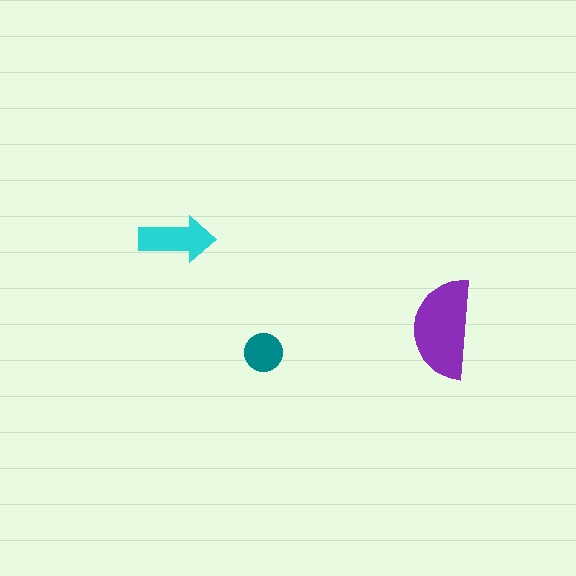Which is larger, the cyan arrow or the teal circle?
The cyan arrow.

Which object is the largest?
The purple semicircle.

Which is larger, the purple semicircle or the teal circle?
The purple semicircle.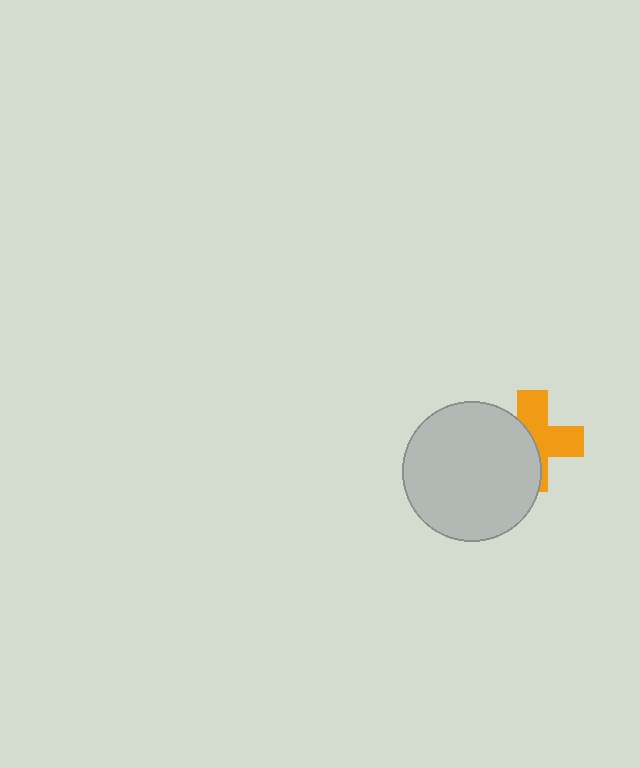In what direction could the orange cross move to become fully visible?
The orange cross could move right. That would shift it out from behind the light gray circle entirely.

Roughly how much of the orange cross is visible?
About half of it is visible (roughly 53%).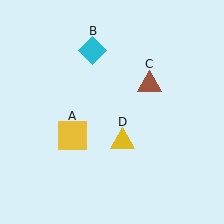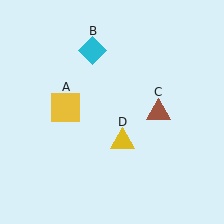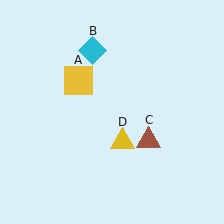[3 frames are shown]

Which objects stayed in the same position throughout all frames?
Cyan diamond (object B) and yellow triangle (object D) remained stationary.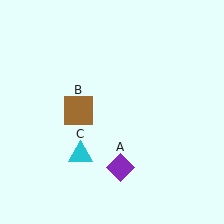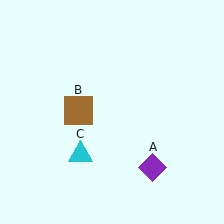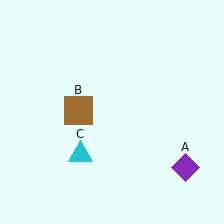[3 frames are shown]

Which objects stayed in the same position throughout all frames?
Brown square (object B) and cyan triangle (object C) remained stationary.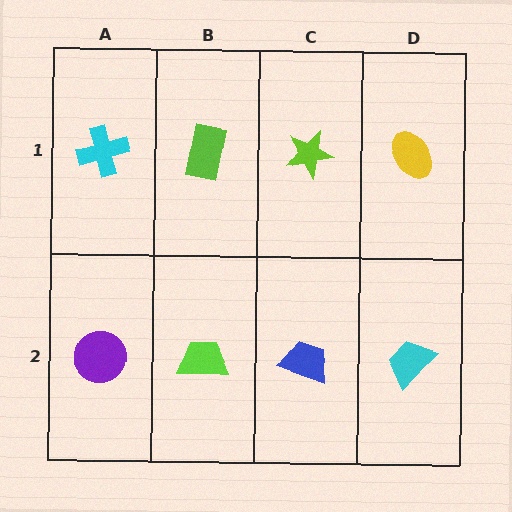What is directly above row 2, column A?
A cyan cross.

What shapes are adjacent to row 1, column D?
A cyan trapezoid (row 2, column D), a lime star (row 1, column C).